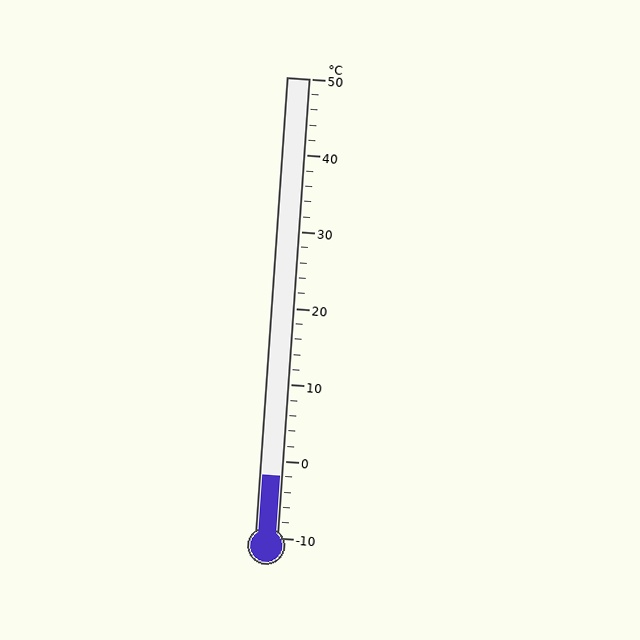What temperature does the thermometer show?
The thermometer shows approximately -2°C.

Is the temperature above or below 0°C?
The temperature is below 0°C.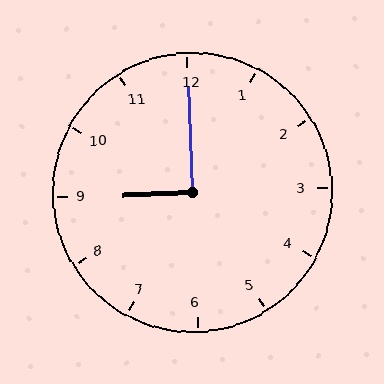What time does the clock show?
9:00.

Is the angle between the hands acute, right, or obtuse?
It is right.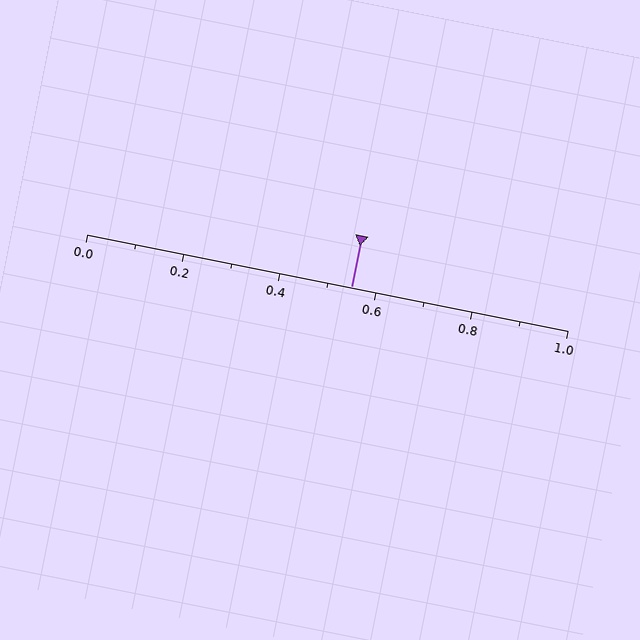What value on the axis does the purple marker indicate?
The marker indicates approximately 0.55.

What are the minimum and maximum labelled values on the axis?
The axis runs from 0.0 to 1.0.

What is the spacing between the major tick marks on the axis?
The major ticks are spaced 0.2 apart.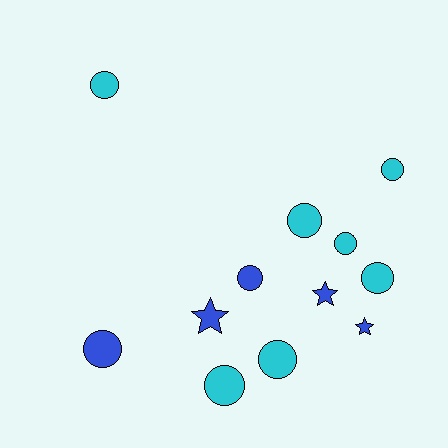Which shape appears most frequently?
Circle, with 9 objects.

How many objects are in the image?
There are 12 objects.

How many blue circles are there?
There are 2 blue circles.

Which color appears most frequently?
Cyan, with 7 objects.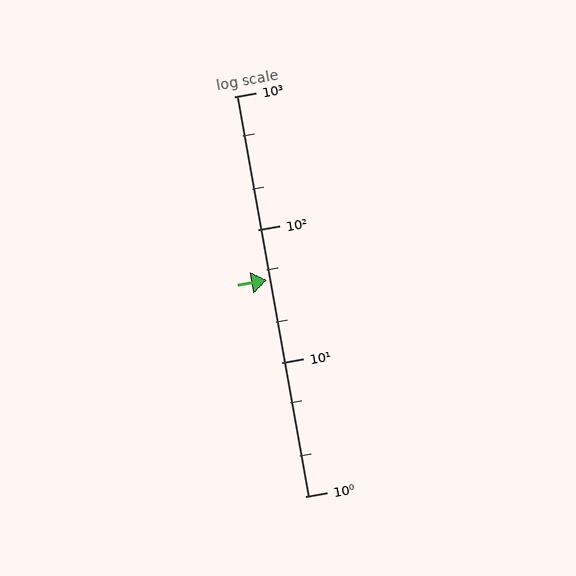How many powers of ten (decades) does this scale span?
The scale spans 3 decades, from 1 to 1000.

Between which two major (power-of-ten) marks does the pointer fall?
The pointer is between 10 and 100.